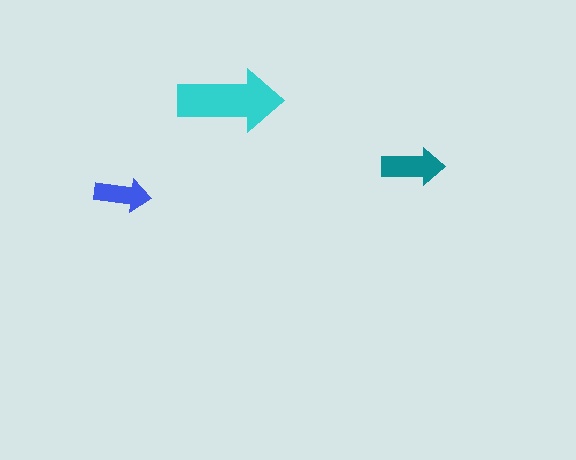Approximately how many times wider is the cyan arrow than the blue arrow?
About 2 times wider.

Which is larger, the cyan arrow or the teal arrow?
The cyan one.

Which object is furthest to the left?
The blue arrow is leftmost.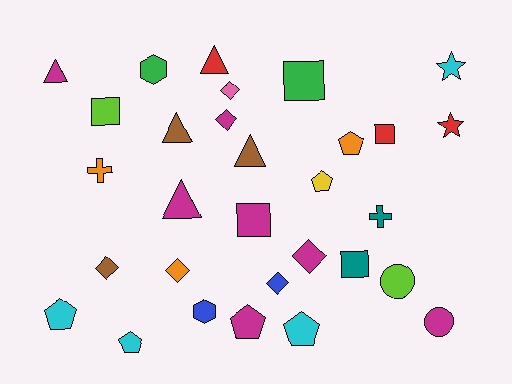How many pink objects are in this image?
There is 1 pink object.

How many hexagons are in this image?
There are 2 hexagons.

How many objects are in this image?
There are 30 objects.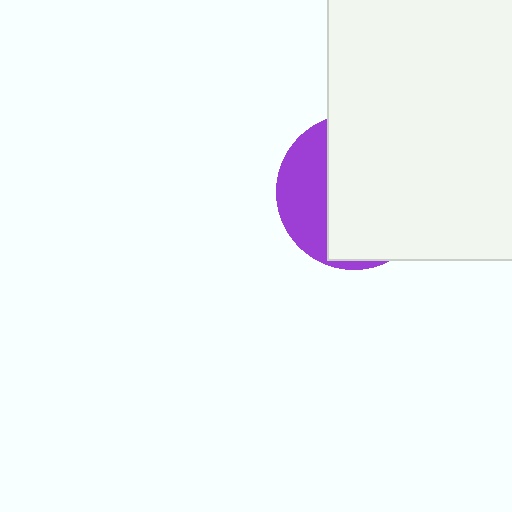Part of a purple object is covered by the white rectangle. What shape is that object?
It is a circle.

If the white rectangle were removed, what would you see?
You would see the complete purple circle.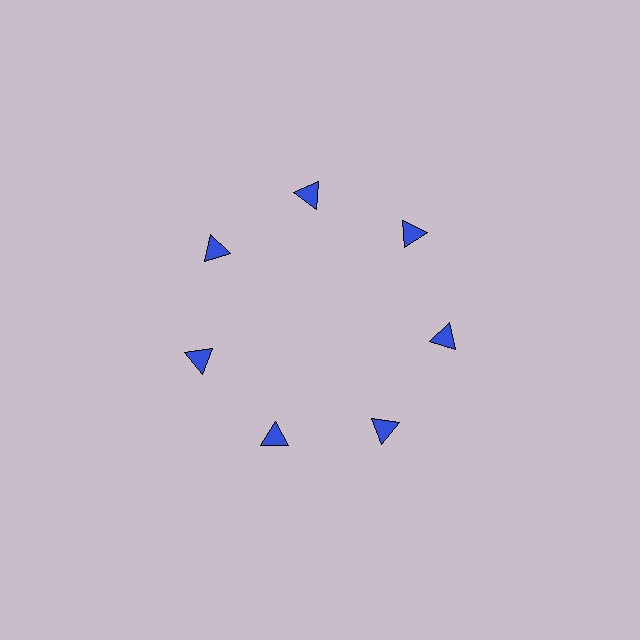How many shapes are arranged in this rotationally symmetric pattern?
There are 7 shapes, arranged in 7 groups of 1.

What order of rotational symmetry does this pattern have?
This pattern has 7-fold rotational symmetry.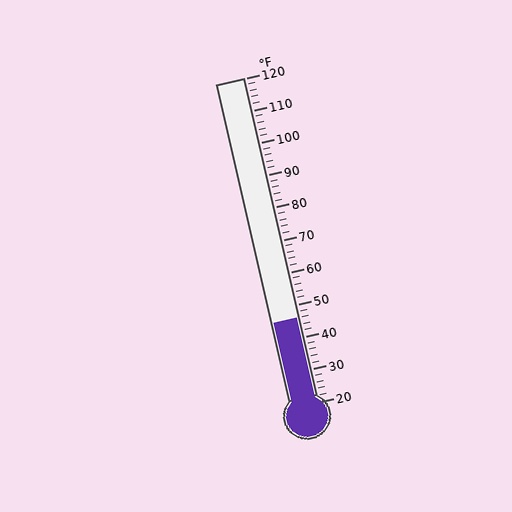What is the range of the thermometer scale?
The thermometer scale ranges from 20°F to 120°F.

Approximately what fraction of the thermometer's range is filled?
The thermometer is filled to approximately 25% of its range.